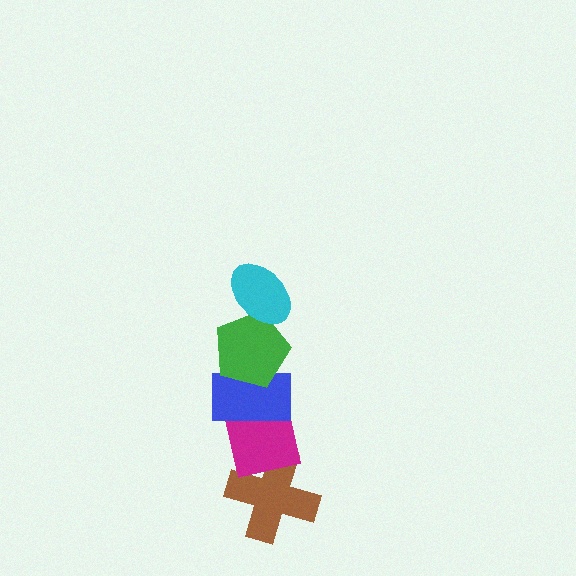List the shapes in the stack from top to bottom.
From top to bottom: the cyan ellipse, the green pentagon, the blue rectangle, the magenta square, the brown cross.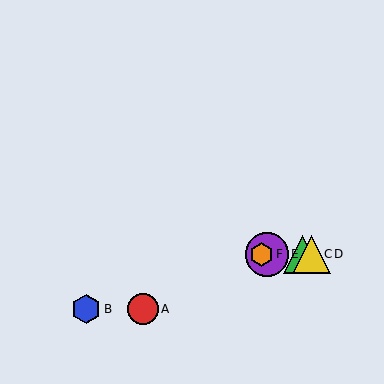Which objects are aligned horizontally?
Objects C, D, E, F are aligned horizontally.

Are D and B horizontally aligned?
No, D is at y≈254 and B is at y≈309.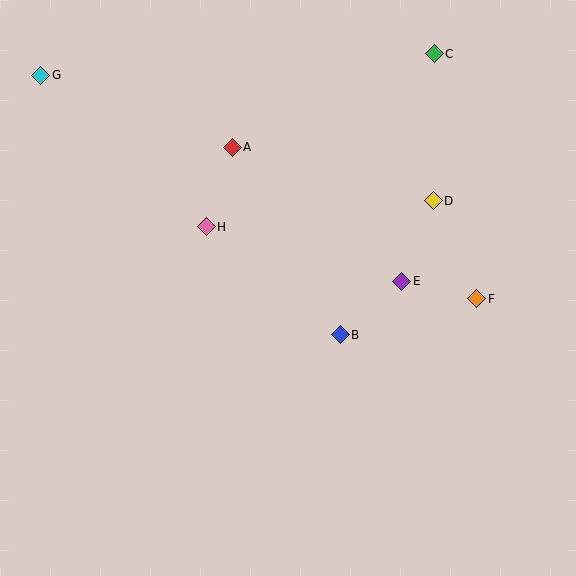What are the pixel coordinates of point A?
Point A is at (232, 147).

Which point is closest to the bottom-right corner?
Point F is closest to the bottom-right corner.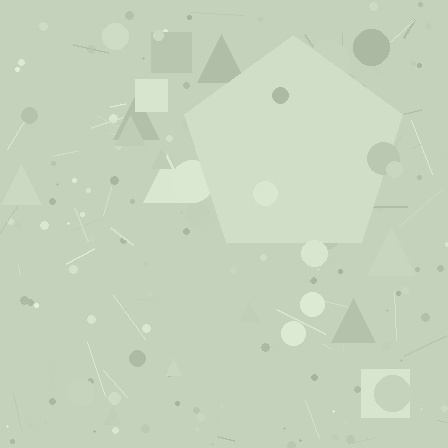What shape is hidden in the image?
A pentagon is hidden in the image.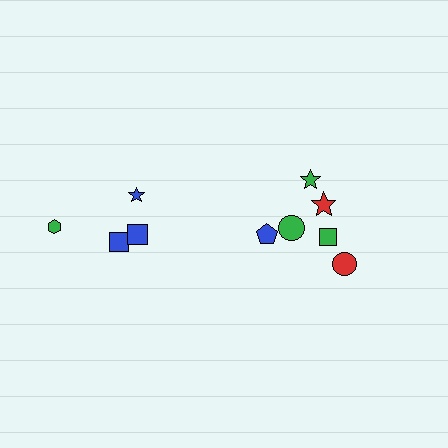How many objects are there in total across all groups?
There are 10 objects.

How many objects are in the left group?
There are 4 objects.